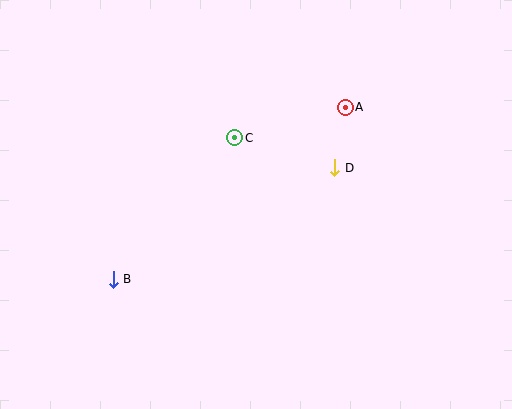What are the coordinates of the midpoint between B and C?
The midpoint between B and C is at (174, 209).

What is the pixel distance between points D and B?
The distance between D and B is 248 pixels.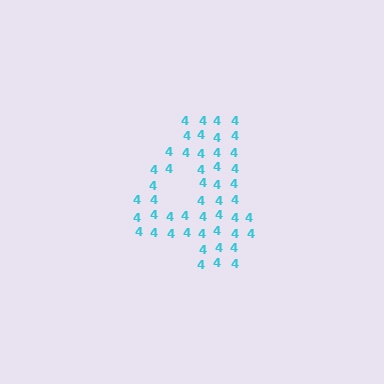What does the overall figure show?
The overall figure shows the digit 4.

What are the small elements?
The small elements are digit 4's.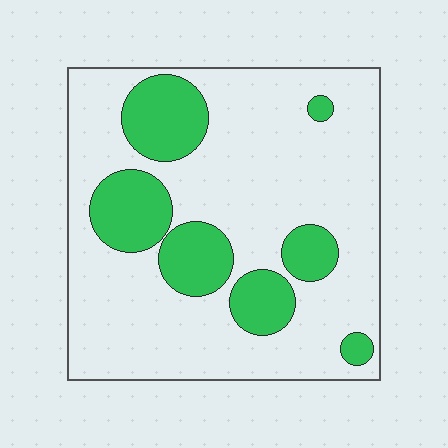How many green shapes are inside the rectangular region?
7.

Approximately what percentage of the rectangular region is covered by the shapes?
Approximately 25%.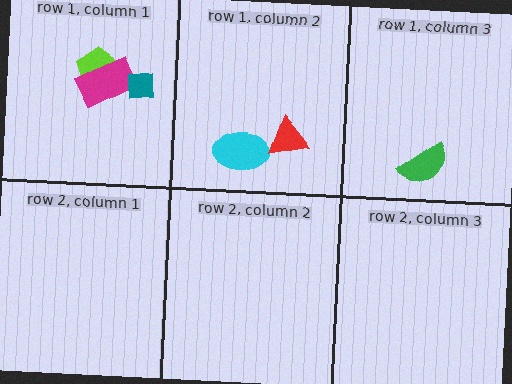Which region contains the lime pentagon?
The row 1, column 1 region.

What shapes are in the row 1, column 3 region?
The green semicircle.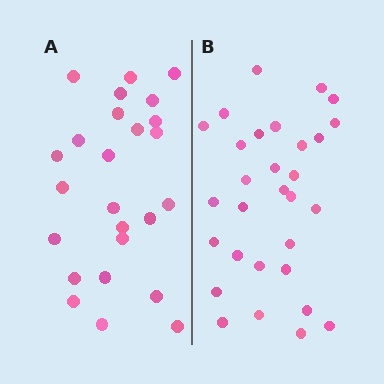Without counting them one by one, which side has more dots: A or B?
Region B (the right region) has more dots.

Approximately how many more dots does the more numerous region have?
Region B has about 5 more dots than region A.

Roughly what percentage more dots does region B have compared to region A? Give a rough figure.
About 20% more.